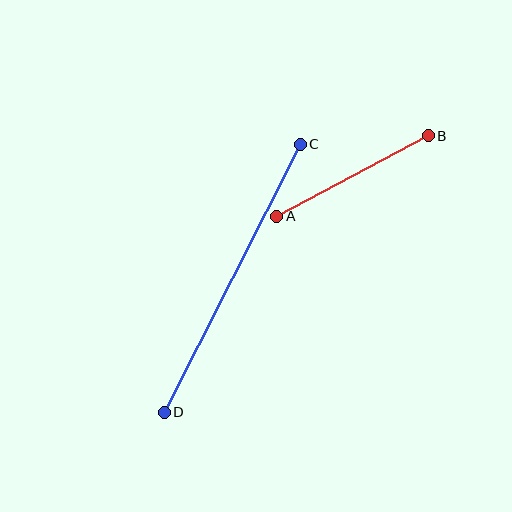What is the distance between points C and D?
The distance is approximately 301 pixels.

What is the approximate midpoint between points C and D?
The midpoint is at approximately (232, 278) pixels.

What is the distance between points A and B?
The distance is approximately 172 pixels.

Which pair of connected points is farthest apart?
Points C and D are farthest apart.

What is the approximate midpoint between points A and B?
The midpoint is at approximately (353, 176) pixels.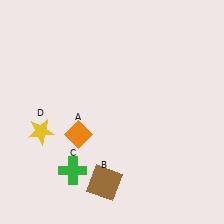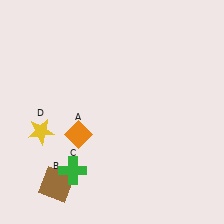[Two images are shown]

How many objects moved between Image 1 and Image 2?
1 object moved between the two images.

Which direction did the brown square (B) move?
The brown square (B) moved left.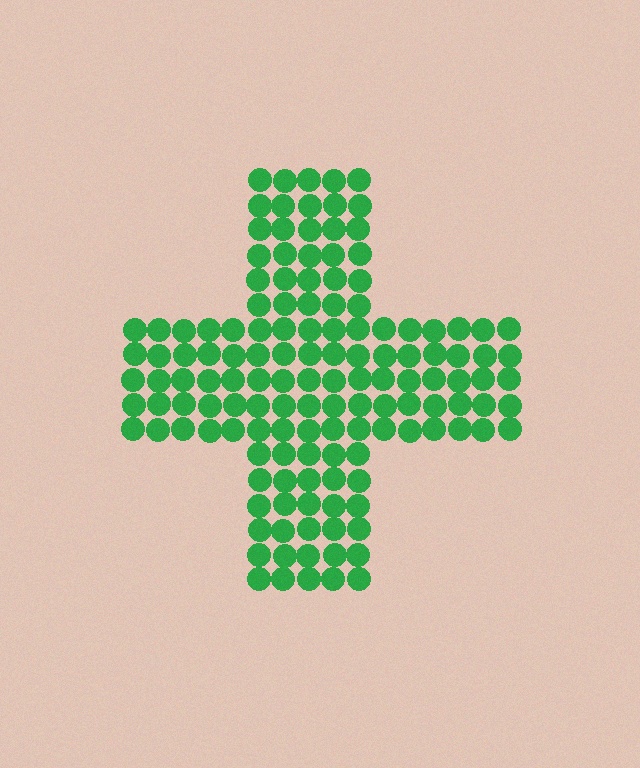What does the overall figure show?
The overall figure shows a cross.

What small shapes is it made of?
It is made of small circles.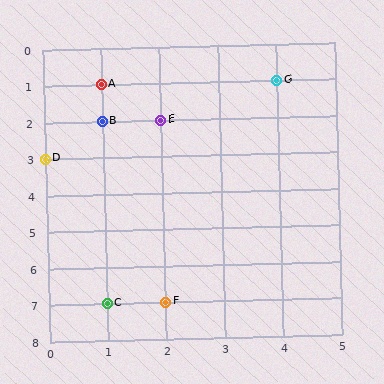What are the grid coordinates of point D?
Point D is at grid coordinates (0, 3).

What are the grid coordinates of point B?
Point B is at grid coordinates (1, 2).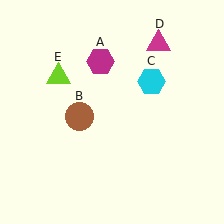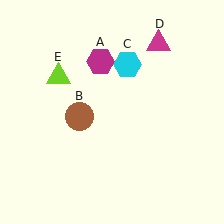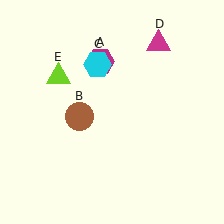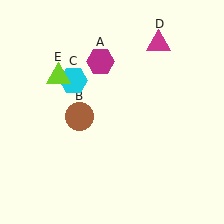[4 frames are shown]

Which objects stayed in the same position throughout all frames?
Magenta hexagon (object A) and brown circle (object B) and magenta triangle (object D) and lime triangle (object E) remained stationary.